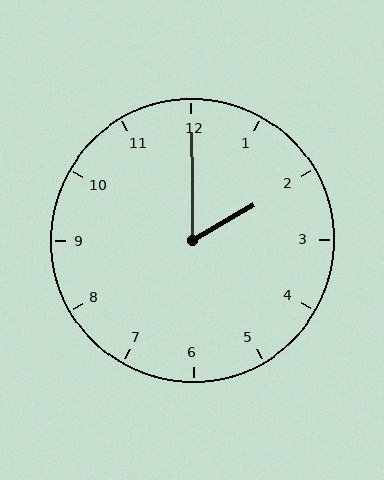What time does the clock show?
2:00.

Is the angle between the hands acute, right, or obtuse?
It is acute.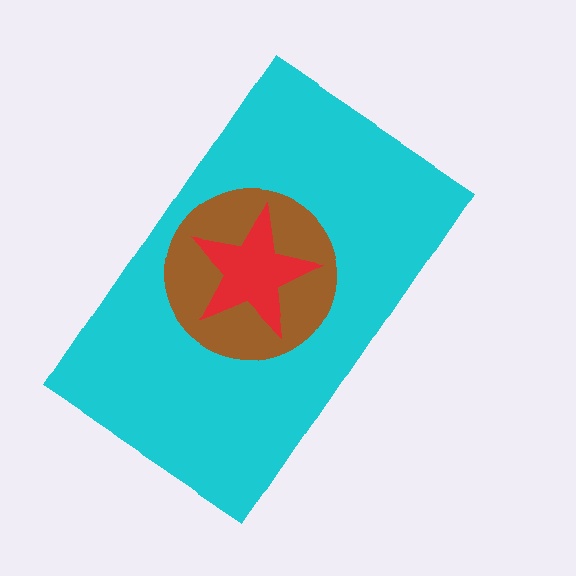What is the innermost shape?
The red star.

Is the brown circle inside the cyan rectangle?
Yes.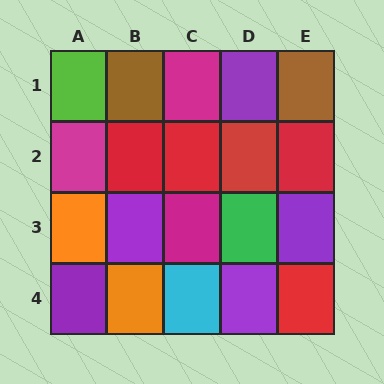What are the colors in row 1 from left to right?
Lime, brown, magenta, purple, brown.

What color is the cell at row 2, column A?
Magenta.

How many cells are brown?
2 cells are brown.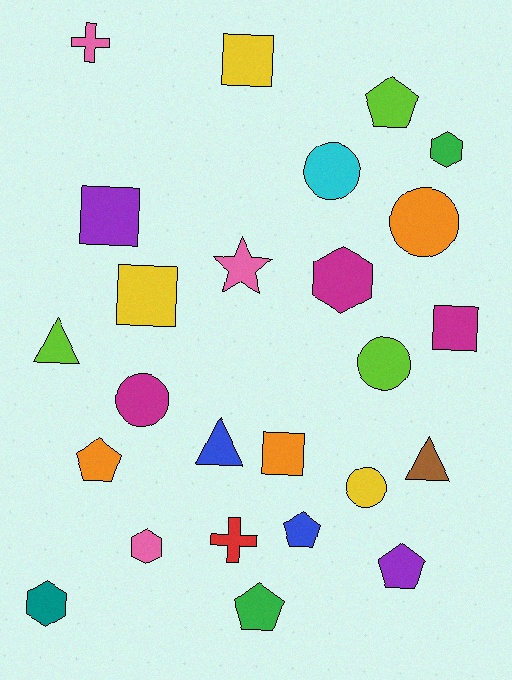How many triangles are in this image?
There are 3 triangles.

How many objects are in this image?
There are 25 objects.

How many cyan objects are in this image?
There is 1 cyan object.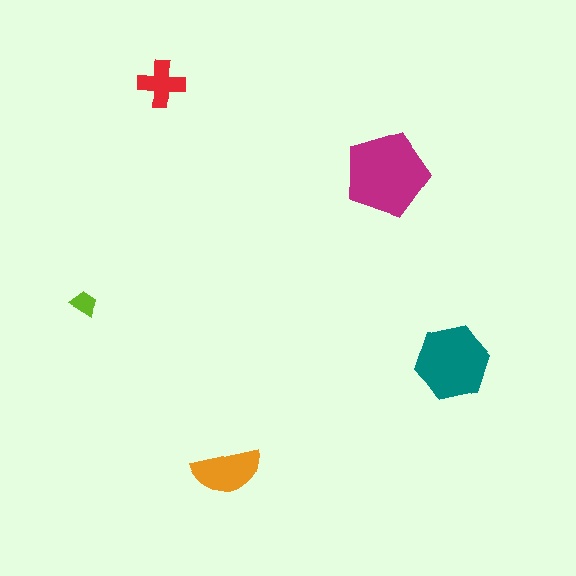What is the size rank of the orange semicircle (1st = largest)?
3rd.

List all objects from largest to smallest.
The magenta pentagon, the teal hexagon, the orange semicircle, the red cross, the lime trapezoid.